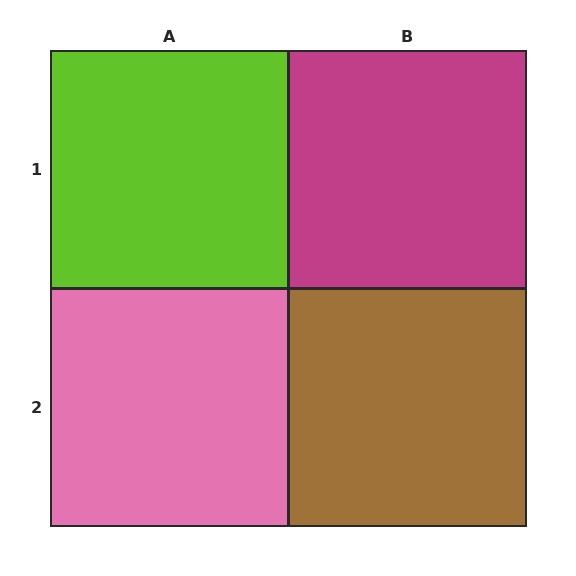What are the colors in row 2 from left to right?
Pink, brown.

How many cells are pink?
1 cell is pink.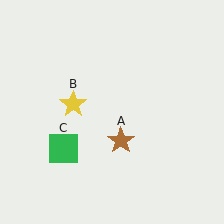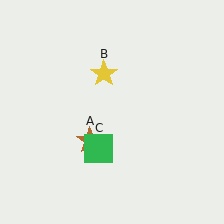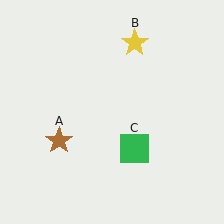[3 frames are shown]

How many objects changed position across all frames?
3 objects changed position: brown star (object A), yellow star (object B), green square (object C).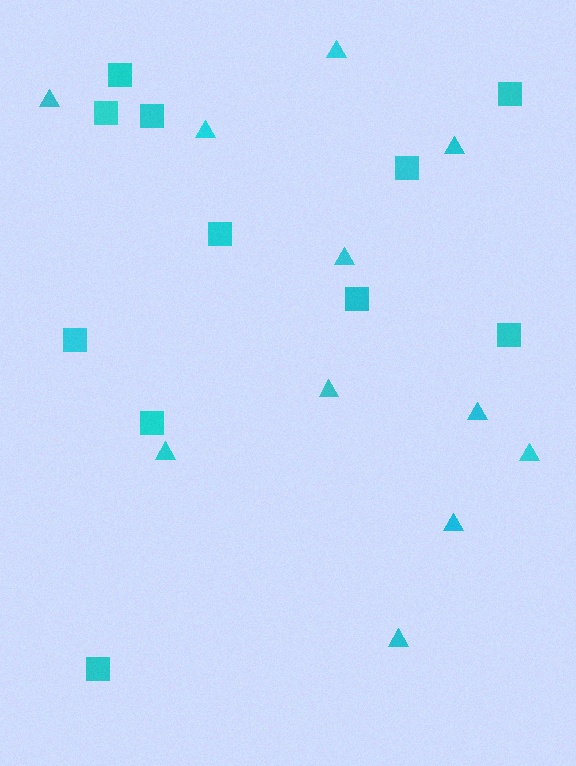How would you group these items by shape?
There are 2 groups: one group of squares (11) and one group of triangles (11).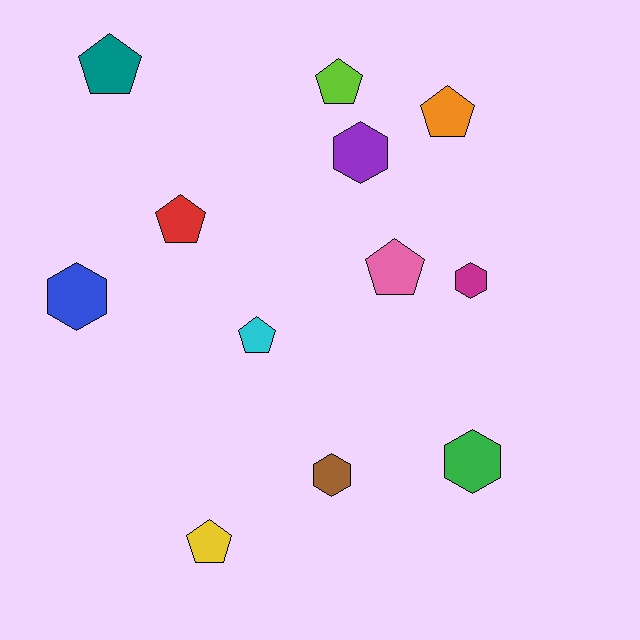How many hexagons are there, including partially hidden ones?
There are 5 hexagons.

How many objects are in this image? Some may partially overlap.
There are 12 objects.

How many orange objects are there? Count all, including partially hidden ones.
There is 1 orange object.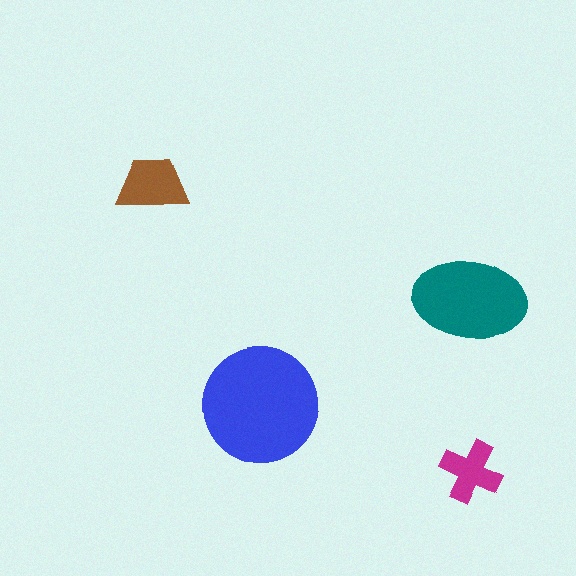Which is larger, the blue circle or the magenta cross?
The blue circle.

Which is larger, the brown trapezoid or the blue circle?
The blue circle.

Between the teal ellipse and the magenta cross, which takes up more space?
The teal ellipse.